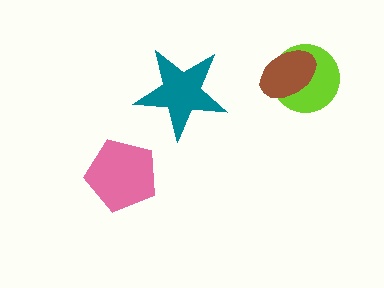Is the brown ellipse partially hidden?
No, no other shape covers it.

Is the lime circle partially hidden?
Yes, it is partially covered by another shape.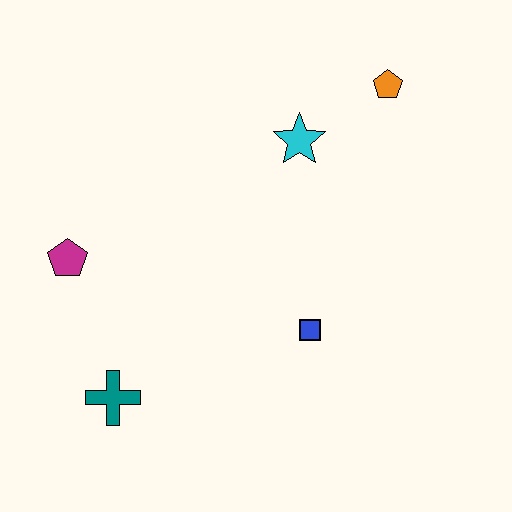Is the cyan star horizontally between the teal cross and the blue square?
Yes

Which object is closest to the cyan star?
The orange pentagon is closest to the cyan star.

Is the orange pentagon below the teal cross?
No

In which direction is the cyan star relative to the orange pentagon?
The cyan star is to the left of the orange pentagon.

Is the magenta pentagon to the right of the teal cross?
No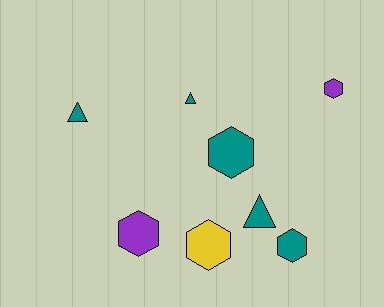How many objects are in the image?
There are 8 objects.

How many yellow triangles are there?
There are no yellow triangles.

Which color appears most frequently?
Teal, with 5 objects.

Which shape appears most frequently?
Hexagon, with 5 objects.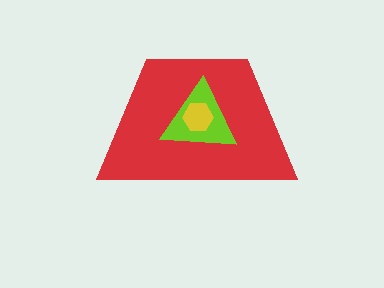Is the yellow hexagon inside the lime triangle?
Yes.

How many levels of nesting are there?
3.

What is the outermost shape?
The red trapezoid.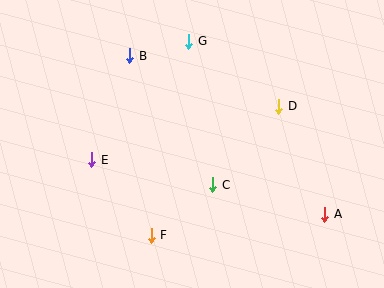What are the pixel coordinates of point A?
Point A is at (325, 214).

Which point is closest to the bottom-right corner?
Point A is closest to the bottom-right corner.